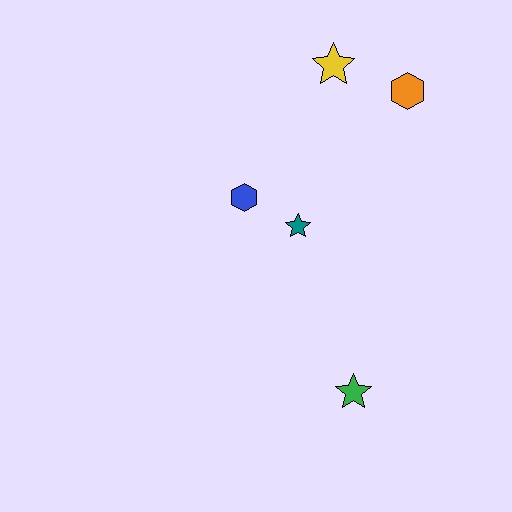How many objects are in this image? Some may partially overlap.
There are 5 objects.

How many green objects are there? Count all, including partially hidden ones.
There is 1 green object.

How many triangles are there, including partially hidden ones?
There are no triangles.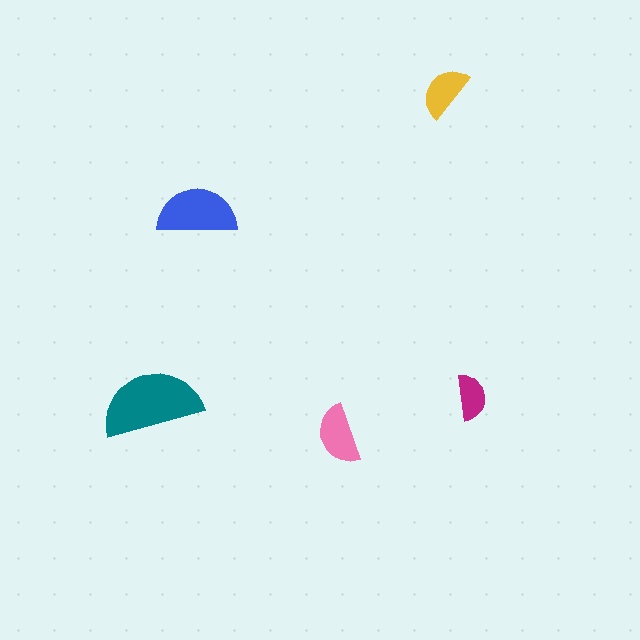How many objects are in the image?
There are 5 objects in the image.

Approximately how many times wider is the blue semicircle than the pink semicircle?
About 1.5 times wider.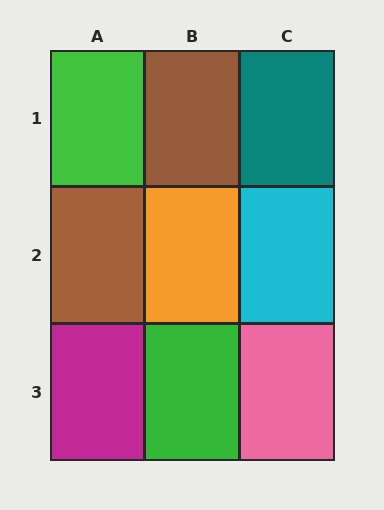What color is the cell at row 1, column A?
Green.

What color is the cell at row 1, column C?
Teal.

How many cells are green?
2 cells are green.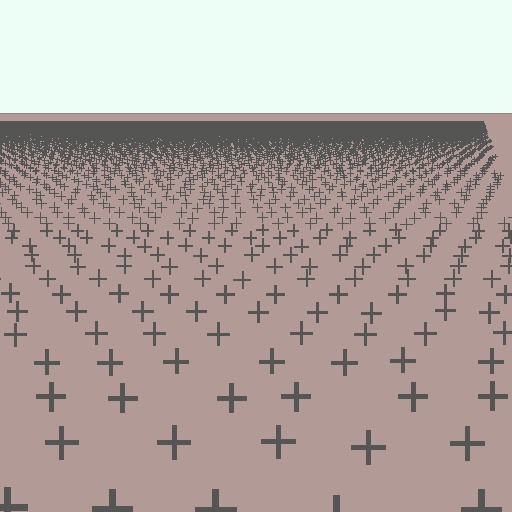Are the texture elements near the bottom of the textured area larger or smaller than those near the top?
Larger. Near the bottom, elements are closer to the viewer and appear at a bigger on-screen size.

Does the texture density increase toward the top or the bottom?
Density increases toward the top.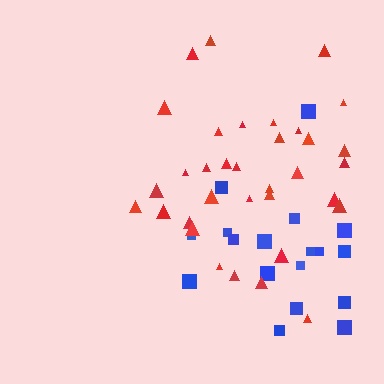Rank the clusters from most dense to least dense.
red, blue.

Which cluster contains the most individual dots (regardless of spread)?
Red (34).